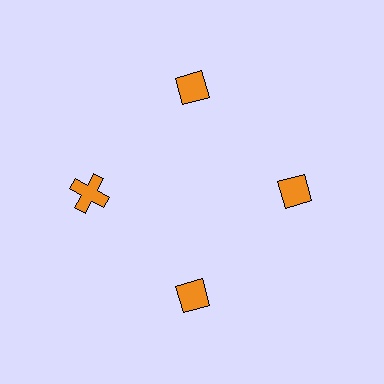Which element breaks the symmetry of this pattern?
The orange cross at roughly the 9 o'clock position breaks the symmetry. All other shapes are orange diamonds.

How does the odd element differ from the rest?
It has a different shape: cross instead of diamond.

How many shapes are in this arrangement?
There are 4 shapes arranged in a ring pattern.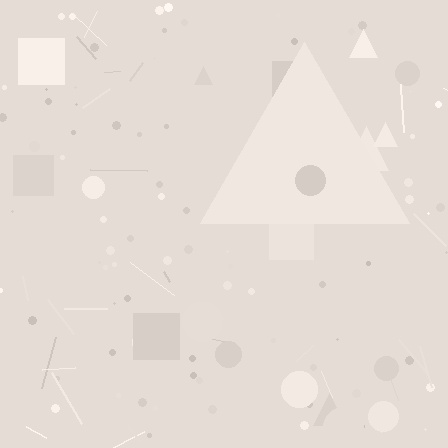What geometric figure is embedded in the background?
A triangle is embedded in the background.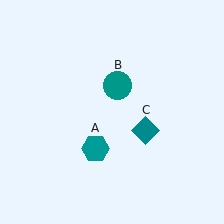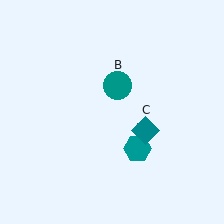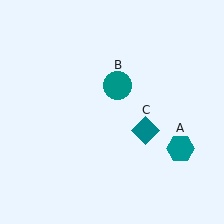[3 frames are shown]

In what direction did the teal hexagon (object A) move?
The teal hexagon (object A) moved right.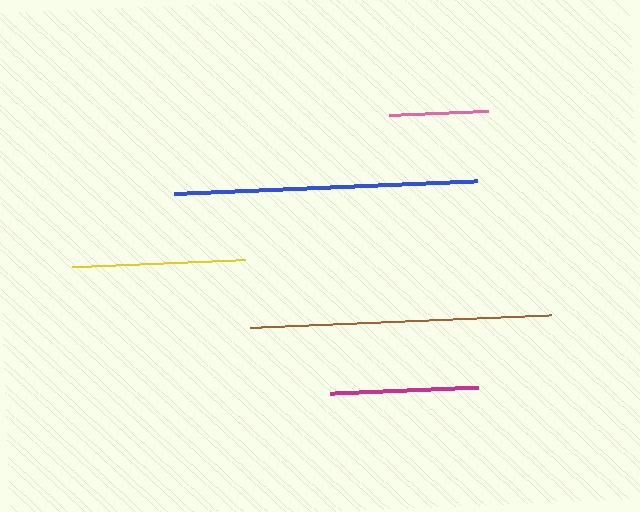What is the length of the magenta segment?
The magenta segment is approximately 148 pixels long.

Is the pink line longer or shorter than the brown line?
The brown line is longer than the pink line.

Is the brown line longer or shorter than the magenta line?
The brown line is longer than the magenta line.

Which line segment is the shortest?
The pink line is the shortest at approximately 99 pixels.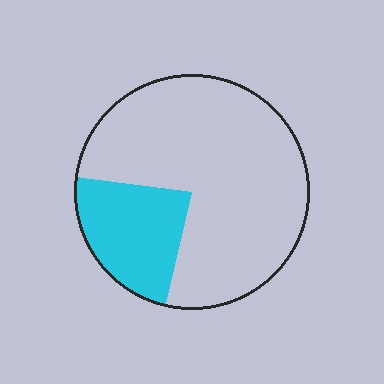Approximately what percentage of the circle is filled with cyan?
Approximately 25%.